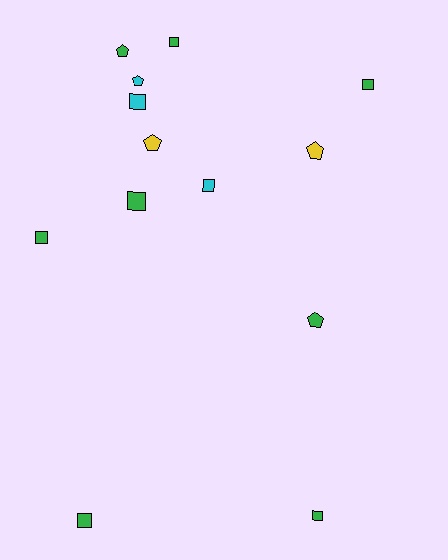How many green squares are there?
There are 6 green squares.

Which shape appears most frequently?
Square, with 8 objects.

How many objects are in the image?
There are 13 objects.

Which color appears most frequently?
Green, with 8 objects.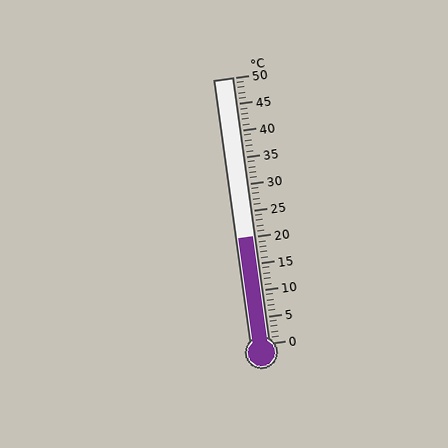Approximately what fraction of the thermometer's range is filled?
The thermometer is filled to approximately 40% of its range.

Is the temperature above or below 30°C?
The temperature is below 30°C.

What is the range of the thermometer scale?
The thermometer scale ranges from 0°C to 50°C.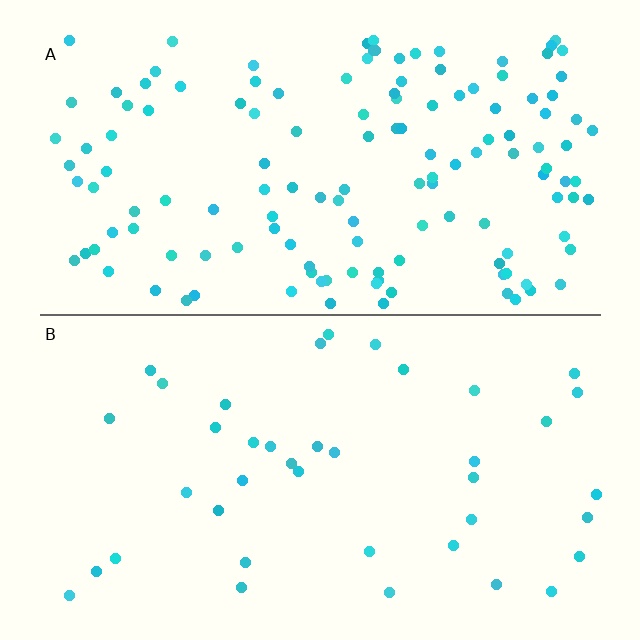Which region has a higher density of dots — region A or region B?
A (the top).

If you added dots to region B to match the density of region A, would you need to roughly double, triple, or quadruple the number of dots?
Approximately triple.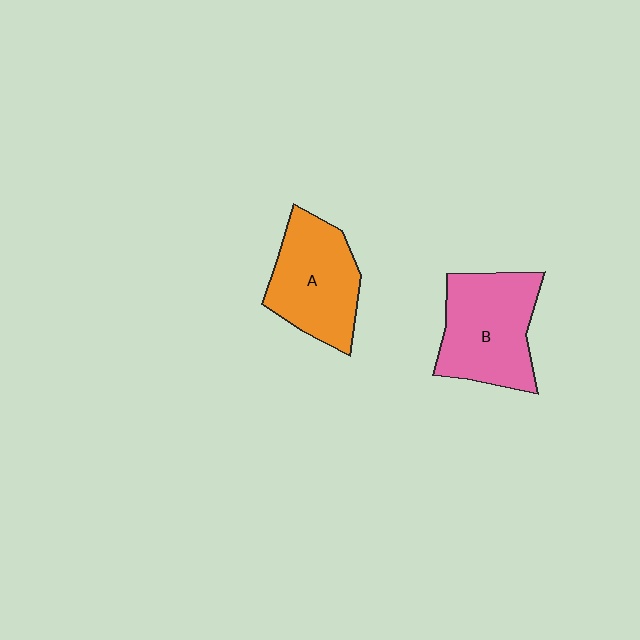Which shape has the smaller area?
Shape A (orange).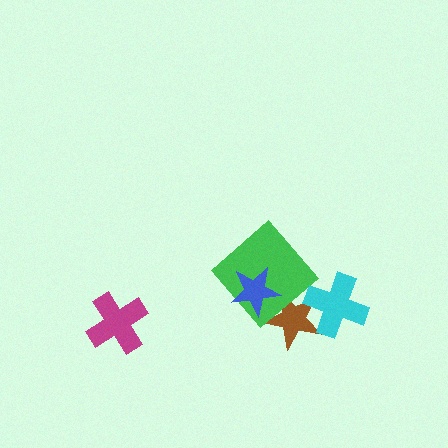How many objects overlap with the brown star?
3 objects overlap with the brown star.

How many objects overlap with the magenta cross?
0 objects overlap with the magenta cross.